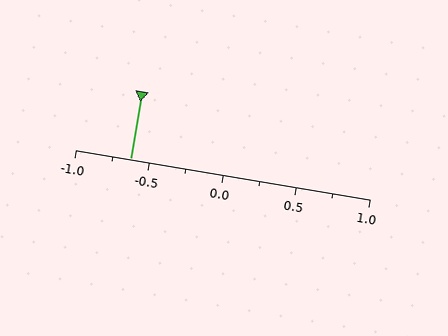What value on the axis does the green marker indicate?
The marker indicates approximately -0.62.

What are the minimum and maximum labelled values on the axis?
The axis runs from -1.0 to 1.0.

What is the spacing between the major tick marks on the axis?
The major ticks are spaced 0.5 apart.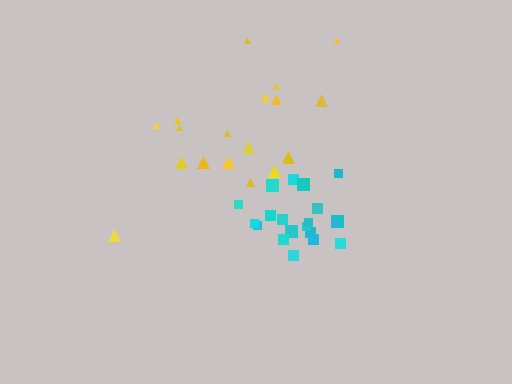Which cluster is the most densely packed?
Cyan.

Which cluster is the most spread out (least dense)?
Yellow.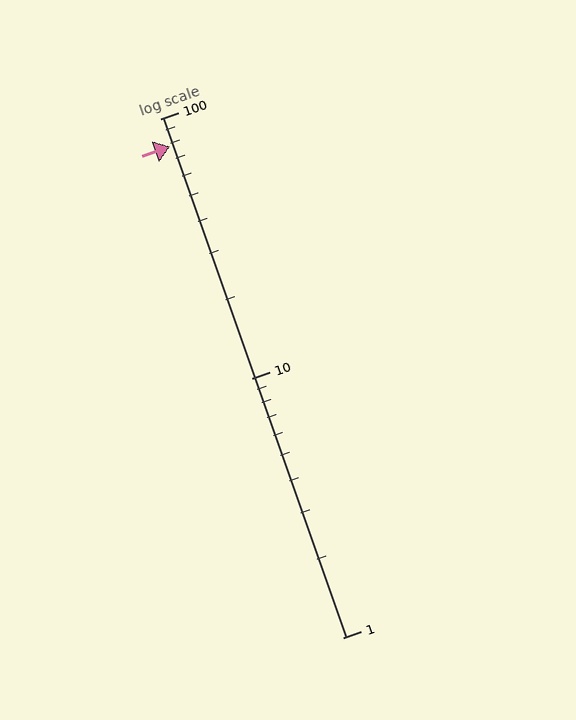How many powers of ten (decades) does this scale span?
The scale spans 2 decades, from 1 to 100.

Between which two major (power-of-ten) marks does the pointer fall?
The pointer is between 10 and 100.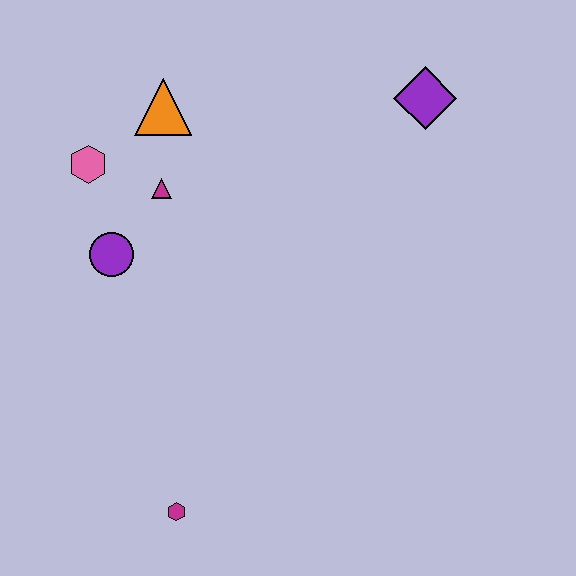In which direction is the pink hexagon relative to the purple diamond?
The pink hexagon is to the left of the purple diamond.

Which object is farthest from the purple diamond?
The magenta hexagon is farthest from the purple diamond.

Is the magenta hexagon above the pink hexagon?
No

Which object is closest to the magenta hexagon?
The purple circle is closest to the magenta hexagon.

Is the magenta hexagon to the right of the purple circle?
Yes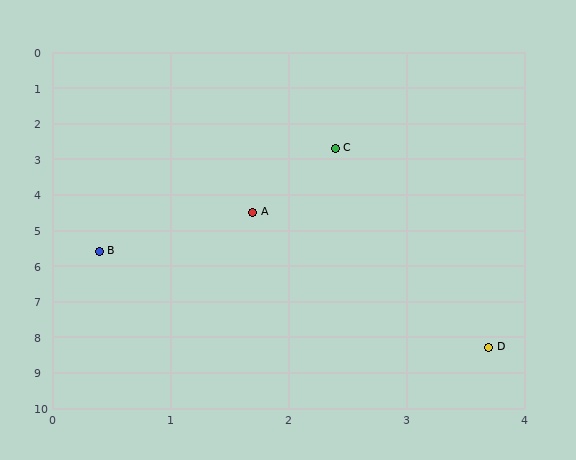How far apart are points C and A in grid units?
Points C and A are about 1.9 grid units apart.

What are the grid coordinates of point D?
Point D is at approximately (3.7, 8.3).